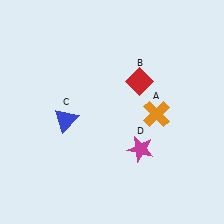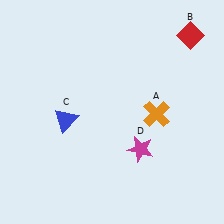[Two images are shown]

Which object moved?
The red diamond (B) moved right.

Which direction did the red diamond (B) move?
The red diamond (B) moved right.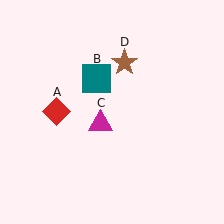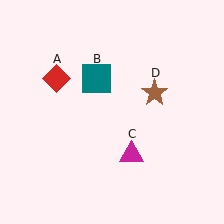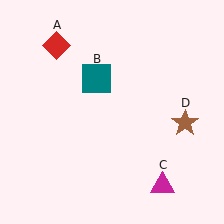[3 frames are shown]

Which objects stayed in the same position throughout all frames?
Teal square (object B) remained stationary.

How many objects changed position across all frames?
3 objects changed position: red diamond (object A), magenta triangle (object C), brown star (object D).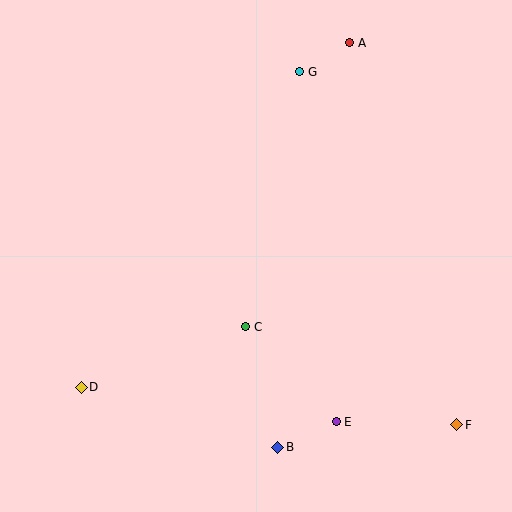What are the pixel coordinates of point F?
Point F is at (457, 425).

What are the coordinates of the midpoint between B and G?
The midpoint between B and G is at (289, 260).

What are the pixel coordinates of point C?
Point C is at (246, 327).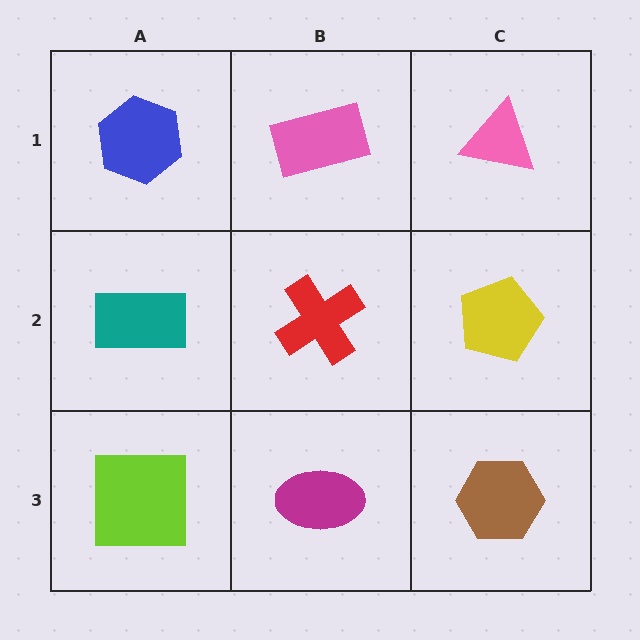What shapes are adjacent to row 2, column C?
A pink triangle (row 1, column C), a brown hexagon (row 3, column C), a red cross (row 2, column B).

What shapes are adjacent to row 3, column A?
A teal rectangle (row 2, column A), a magenta ellipse (row 3, column B).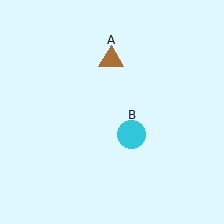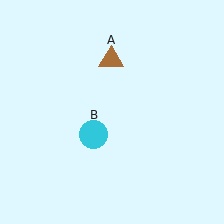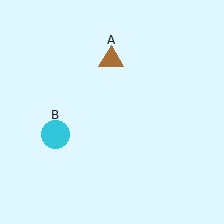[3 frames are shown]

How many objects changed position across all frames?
1 object changed position: cyan circle (object B).